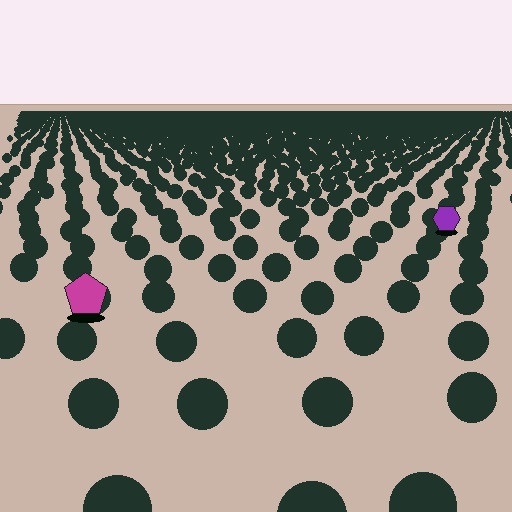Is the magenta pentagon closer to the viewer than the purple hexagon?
Yes. The magenta pentagon is closer — you can tell from the texture gradient: the ground texture is coarser near it.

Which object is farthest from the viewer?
The purple hexagon is farthest from the viewer. It appears smaller and the ground texture around it is denser.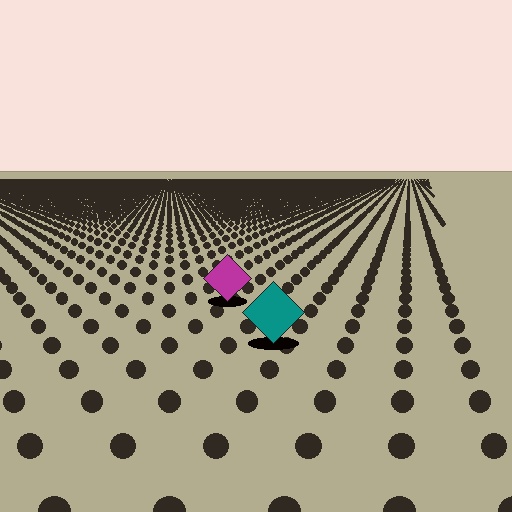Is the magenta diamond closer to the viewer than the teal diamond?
No. The teal diamond is closer — you can tell from the texture gradient: the ground texture is coarser near it.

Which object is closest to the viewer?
The teal diamond is closest. The texture marks near it are larger and more spread out.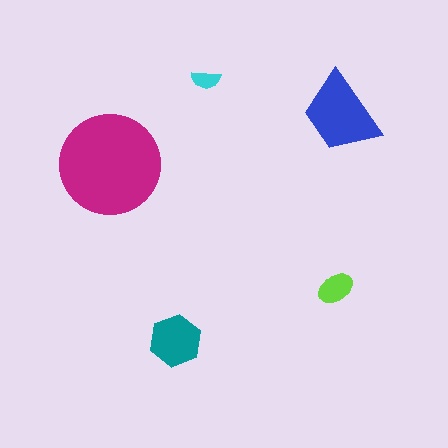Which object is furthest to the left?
The magenta circle is leftmost.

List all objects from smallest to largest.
The cyan semicircle, the lime ellipse, the teal hexagon, the blue trapezoid, the magenta circle.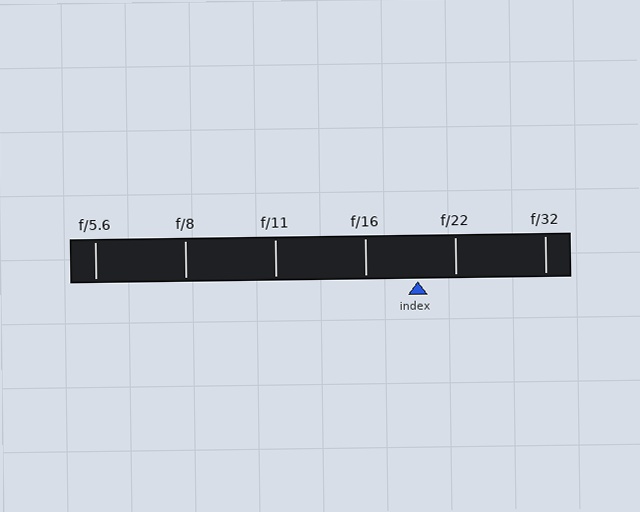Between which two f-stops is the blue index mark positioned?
The index mark is between f/16 and f/22.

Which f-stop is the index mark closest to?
The index mark is closest to f/22.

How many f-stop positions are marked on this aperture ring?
There are 6 f-stop positions marked.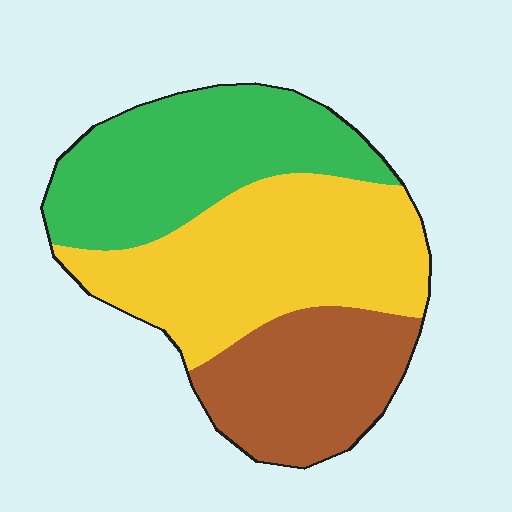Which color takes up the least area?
Brown, at roughly 25%.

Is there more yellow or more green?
Yellow.